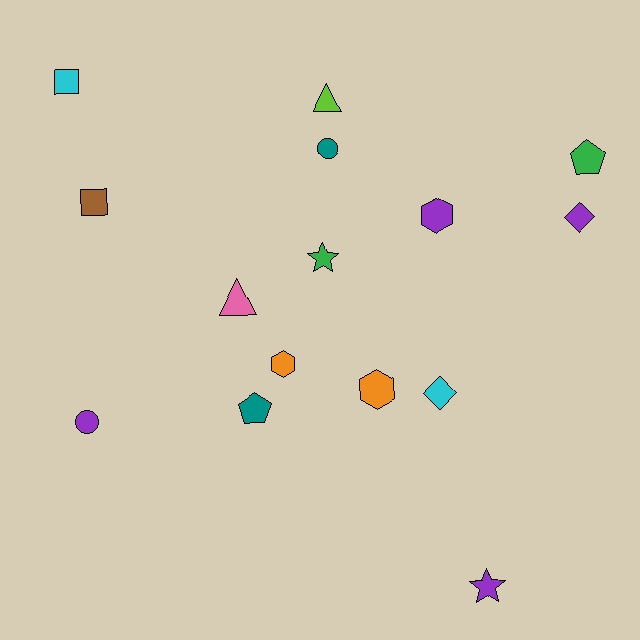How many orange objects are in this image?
There are 2 orange objects.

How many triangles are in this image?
There are 2 triangles.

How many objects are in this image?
There are 15 objects.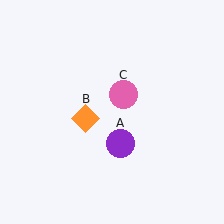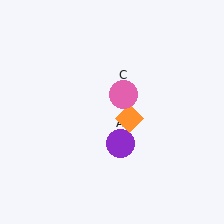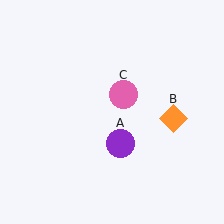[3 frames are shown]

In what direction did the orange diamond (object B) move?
The orange diamond (object B) moved right.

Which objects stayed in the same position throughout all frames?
Purple circle (object A) and pink circle (object C) remained stationary.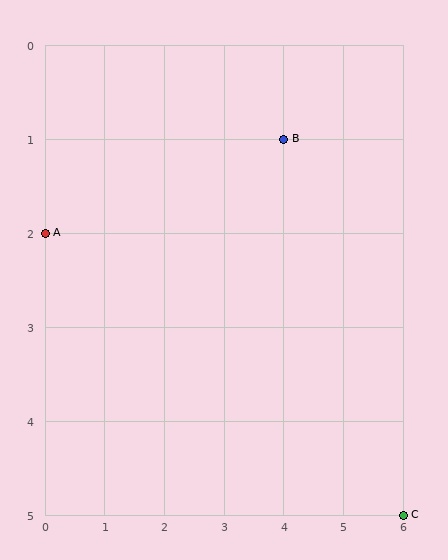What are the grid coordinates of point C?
Point C is at grid coordinates (6, 5).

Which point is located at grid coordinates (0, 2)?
Point A is at (0, 2).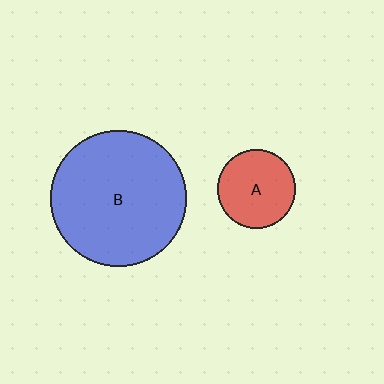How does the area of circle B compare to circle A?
Approximately 3.0 times.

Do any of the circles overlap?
No, none of the circles overlap.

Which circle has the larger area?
Circle B (blue).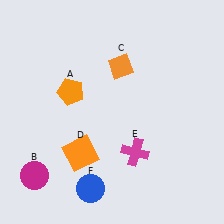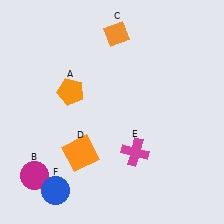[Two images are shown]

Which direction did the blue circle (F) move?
The blue circle (F) moved left.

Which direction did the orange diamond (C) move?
The orange diamond (C) moved up.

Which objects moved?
The objects that moved are: the orange diamond (C), the blue circle (F).